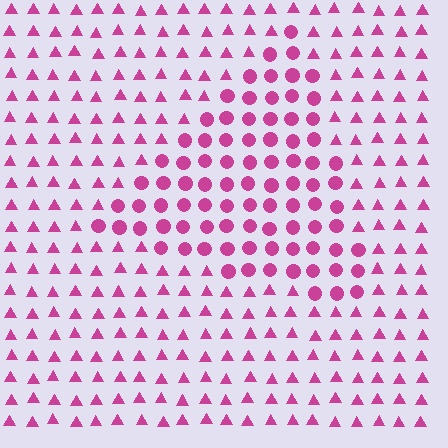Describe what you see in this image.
The image is filled with small magenta elements arranged in a uniform grid. A triangle-shaped region contains circles, while the surrounding area contains triangles. The boundary is defined purely by the change in element shape.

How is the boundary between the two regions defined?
The boundary is defined by a change in element shape: circles inside vs. triangles outside. All elements share the same color and spacing.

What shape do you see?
I see a triangle.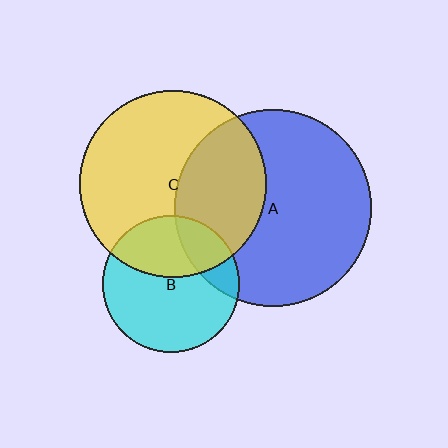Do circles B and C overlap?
Yes.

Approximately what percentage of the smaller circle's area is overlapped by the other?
Approximately 35%.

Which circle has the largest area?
Circle A (blue).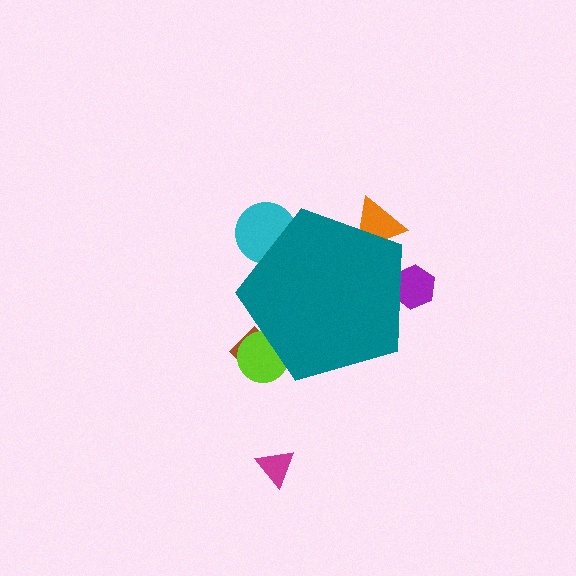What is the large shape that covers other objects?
A teal pentagon.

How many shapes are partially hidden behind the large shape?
5 shapes are partially hidden.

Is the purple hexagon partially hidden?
Yes, the purple hexagon is partially hidden behind the teal pentagon.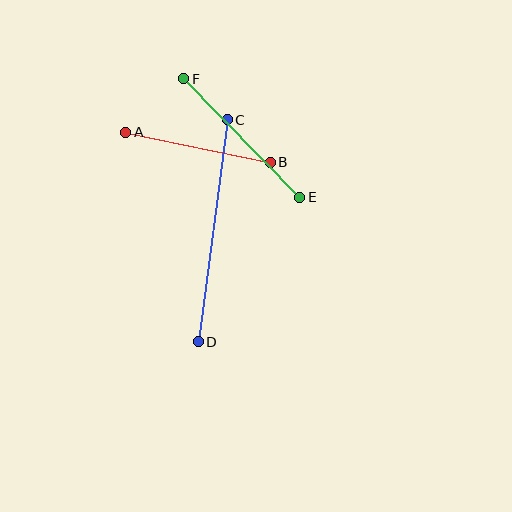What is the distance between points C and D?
The distance is approximately 224 pixels.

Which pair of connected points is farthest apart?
Points C and D are farthest apart.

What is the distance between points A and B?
The distance is approximately 147 pixels.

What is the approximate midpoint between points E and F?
The midpoint is at approximately (242, 138) pixels.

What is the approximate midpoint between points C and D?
The midpoint is at approximately (213, 231) pixels.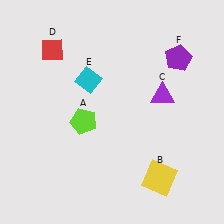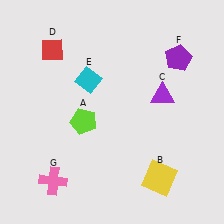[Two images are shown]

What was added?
A pink cross (G) was added in Image 2.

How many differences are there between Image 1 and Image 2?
There is 1 difference between the two images.